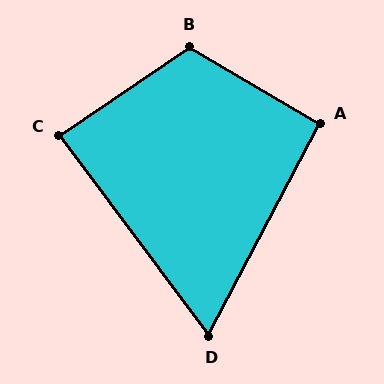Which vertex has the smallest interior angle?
D, at approximately 65 degrees.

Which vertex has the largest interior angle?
B, at approximately 115 degrees.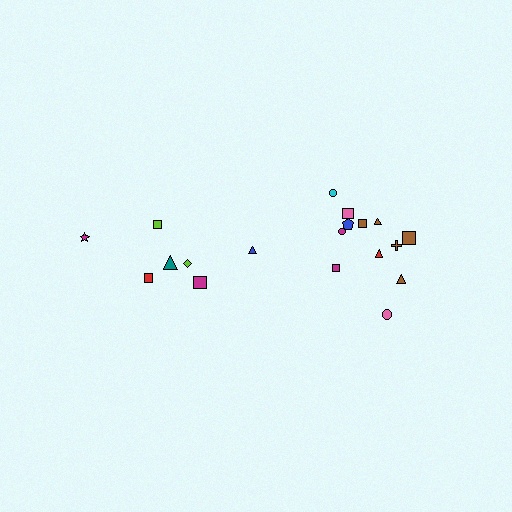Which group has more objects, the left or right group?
The right group.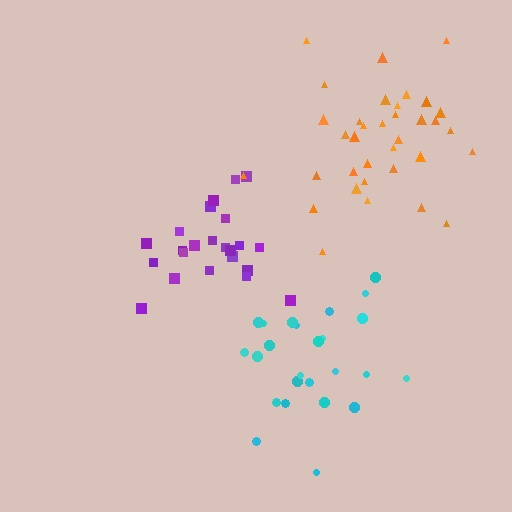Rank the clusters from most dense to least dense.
purple, orange, cyan.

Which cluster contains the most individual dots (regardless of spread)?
Orange (35).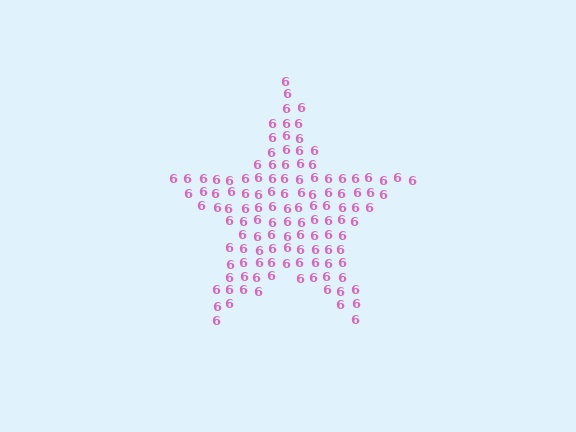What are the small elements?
The small elements are digit 6's.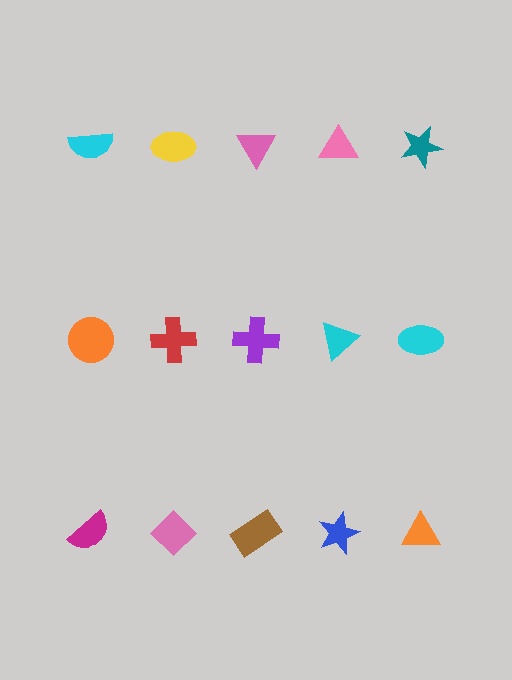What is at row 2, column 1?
An orange circle.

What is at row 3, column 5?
An orange triangle.